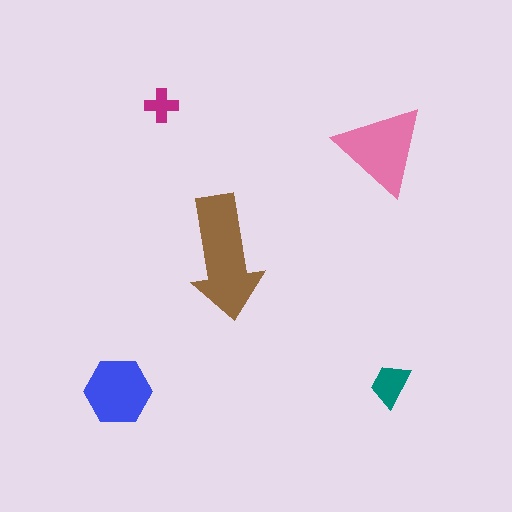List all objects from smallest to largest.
The magenta cross, the teal trapezoid, the blue hexagon, the pink triangle, the brown arrow.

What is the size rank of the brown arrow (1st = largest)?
1st.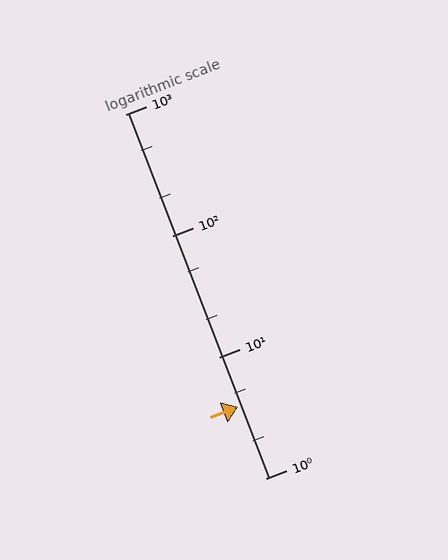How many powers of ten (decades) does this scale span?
The scale spans 3 decades, from 1 to 1000.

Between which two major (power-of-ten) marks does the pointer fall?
The pointer is between 1 and 10.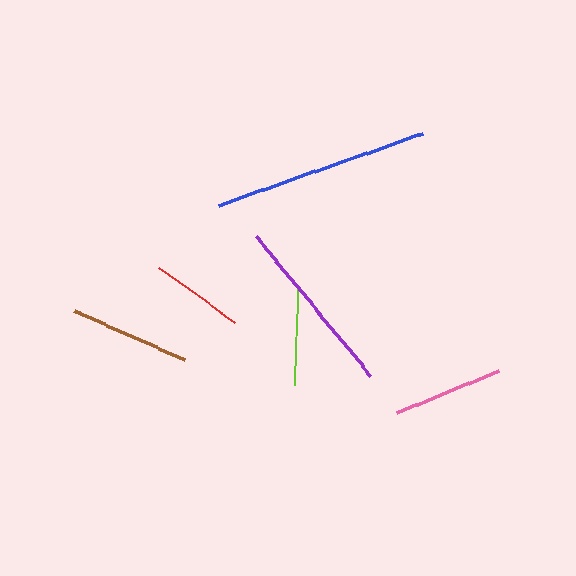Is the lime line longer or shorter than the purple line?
The purple line is longer than the lime line.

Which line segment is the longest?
The blue line is the longest at approximately 217 pixels.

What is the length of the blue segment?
The blue segment is approximately 217 pixels long.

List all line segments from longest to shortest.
From longest to shortest: blue, purple, brown, pink, lime, red.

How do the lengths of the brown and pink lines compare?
The brown and pink lines are approximately the same length.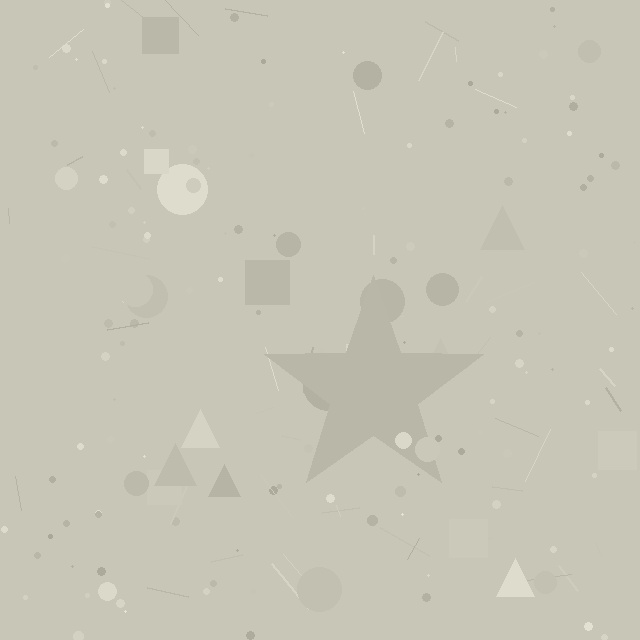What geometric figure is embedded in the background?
A star is embedded in the background.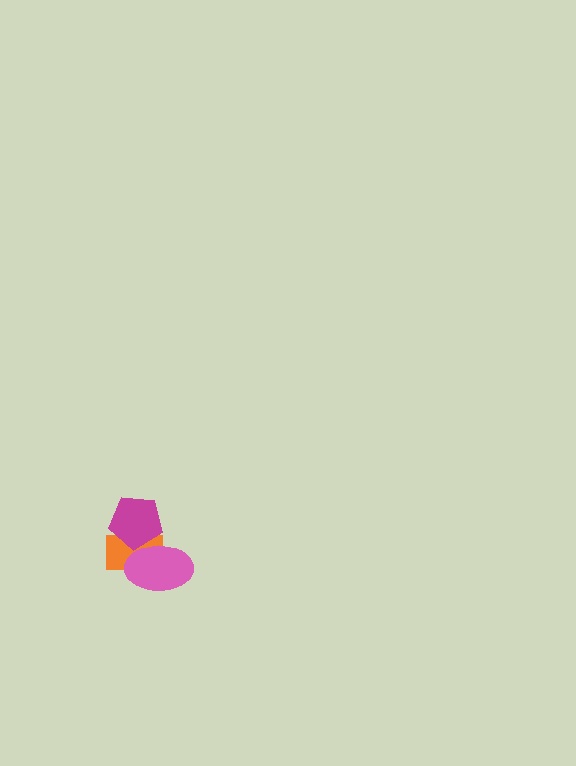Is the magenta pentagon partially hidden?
No, no other shape covers it.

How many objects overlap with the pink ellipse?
2 objects overlap with the pink ellipse.